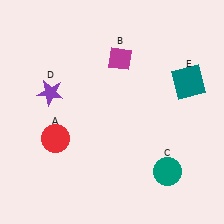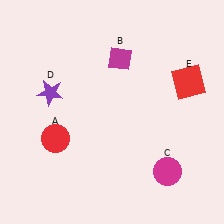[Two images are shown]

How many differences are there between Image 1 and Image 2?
There are 2 differences between the two images.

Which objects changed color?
C changed from teal to magenta. E changed from teal to red.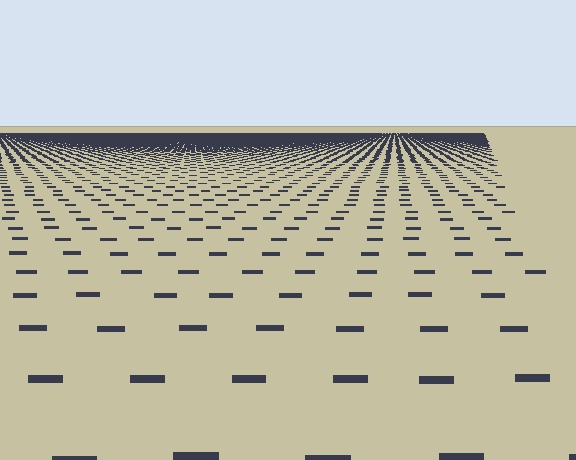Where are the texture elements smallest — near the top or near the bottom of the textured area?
Near the top.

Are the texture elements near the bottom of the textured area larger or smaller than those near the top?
Larger. Near the bottom, elements are closer to the viewer and appear at a bigger on-screen size.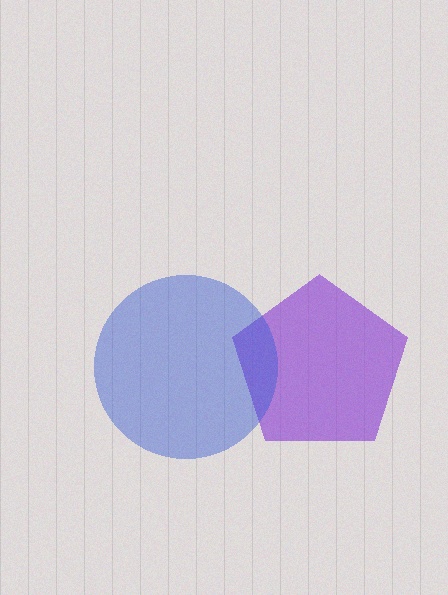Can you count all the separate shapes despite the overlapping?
Yes, there are 2 separate shapes.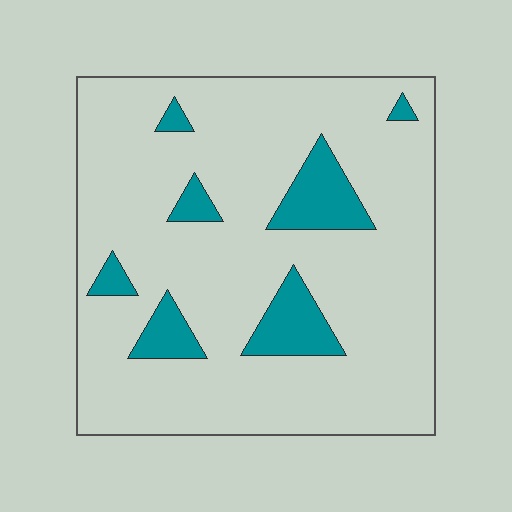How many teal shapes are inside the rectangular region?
7.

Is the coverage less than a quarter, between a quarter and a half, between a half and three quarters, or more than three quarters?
Less than a quarter.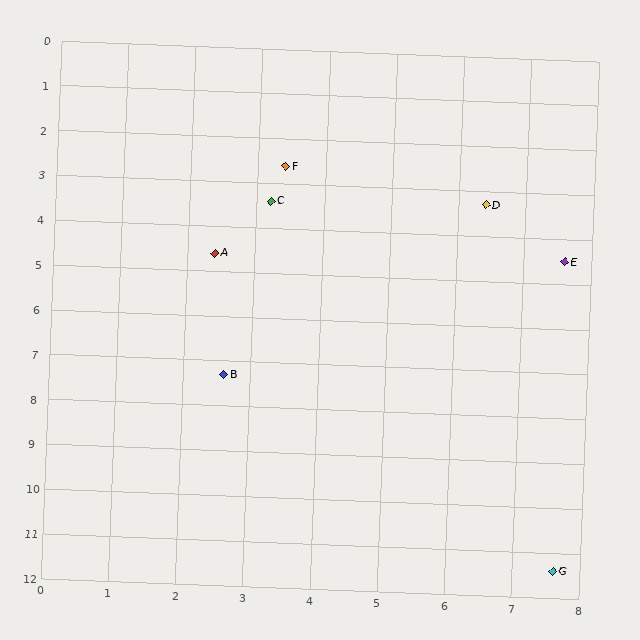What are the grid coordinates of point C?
Point C is at approximately (3.2, 3.4).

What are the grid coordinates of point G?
Point G is at approximately (7.6, 11.4).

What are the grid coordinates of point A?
Point A is at approximately (2.4, 4.6).